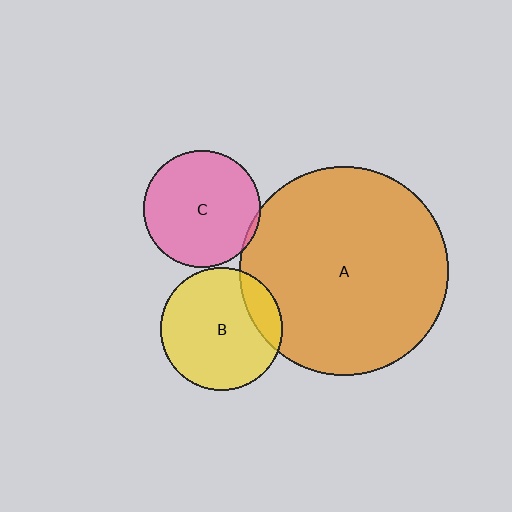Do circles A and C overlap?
Yes.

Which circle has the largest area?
Circle A (orange).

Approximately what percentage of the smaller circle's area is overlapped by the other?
Approximately 5%.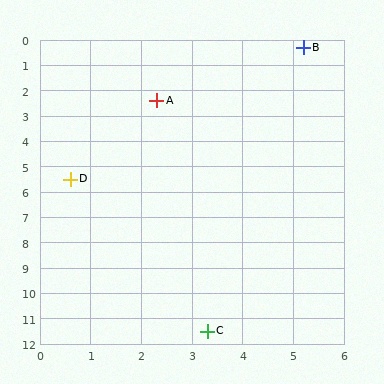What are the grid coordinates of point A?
Point A is at approximately (2.3, 2.4).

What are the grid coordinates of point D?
Point D is at approximately (0.6, 5.5).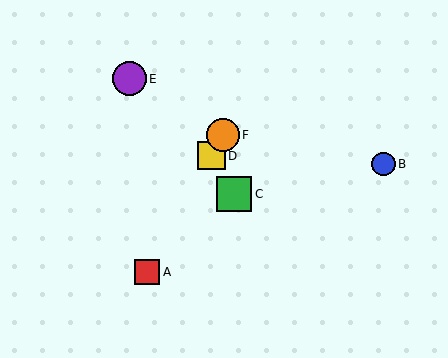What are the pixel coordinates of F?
Object F is at (223, 135).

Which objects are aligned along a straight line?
Objects A, D, F are aligned along a straight line.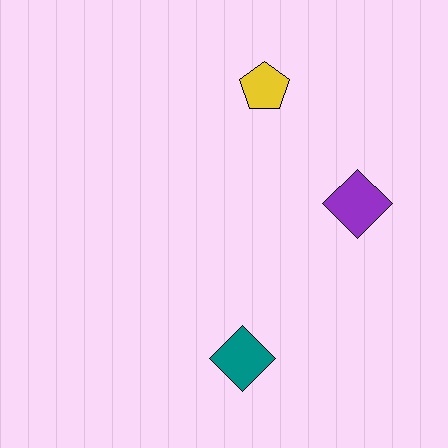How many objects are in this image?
There are 3 objects.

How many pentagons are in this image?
There is 1 pentagon.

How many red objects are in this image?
There are no red objects.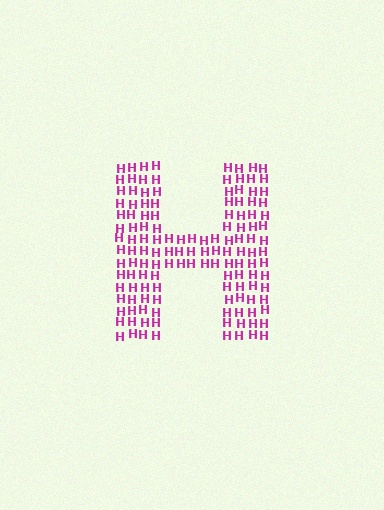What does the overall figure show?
The overall figure shows the letter H.